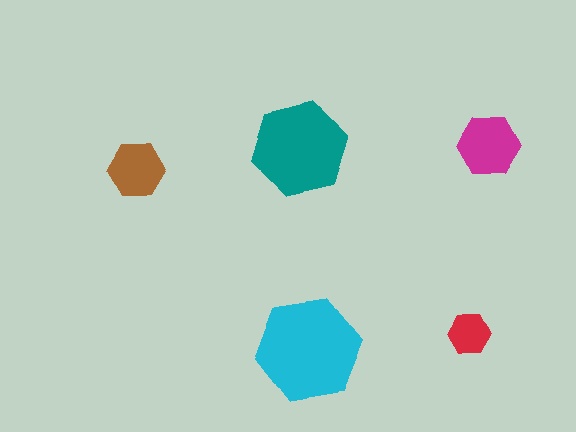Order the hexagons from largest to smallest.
the cyan one, the teal one, the magenta one, the brown one, the red one.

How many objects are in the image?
There are 5 objects in the image.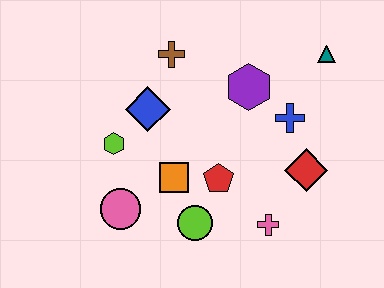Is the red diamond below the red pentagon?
No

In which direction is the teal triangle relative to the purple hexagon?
The teal triangle is to the right of the purple hexagon.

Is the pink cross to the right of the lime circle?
Yes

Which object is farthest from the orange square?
The teal triangle is farthest from the orange square.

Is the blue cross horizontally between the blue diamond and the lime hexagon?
No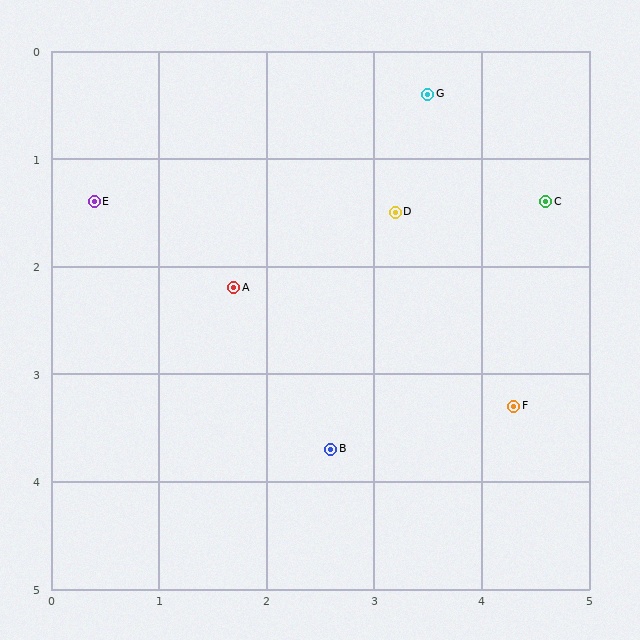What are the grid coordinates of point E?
Point E is at approximately (0.4, 1.4).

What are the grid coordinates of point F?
Point F is at approximately (4.3, 3.3).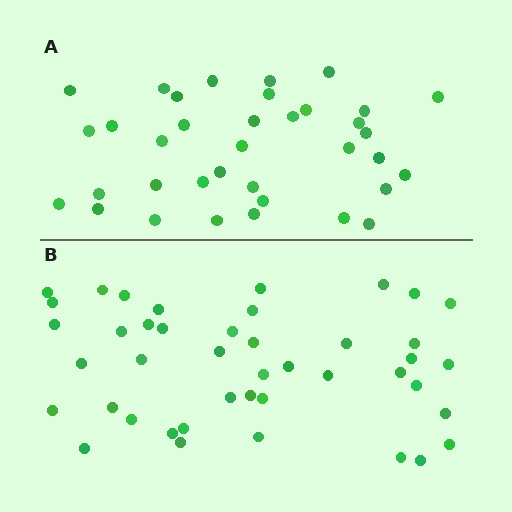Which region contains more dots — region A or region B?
Region B (the bottom region) has more dots.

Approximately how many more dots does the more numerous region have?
Region B has roughly 8 or so more dots than region A.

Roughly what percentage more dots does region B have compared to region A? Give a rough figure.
About 20% more.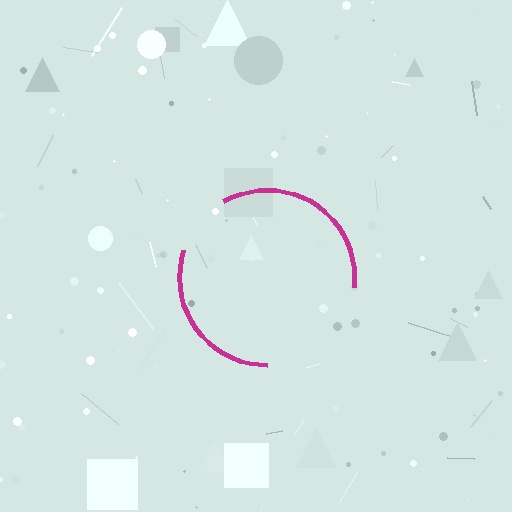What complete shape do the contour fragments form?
The contour fragments form a circle.